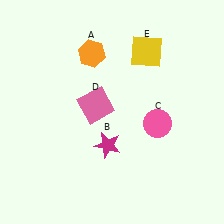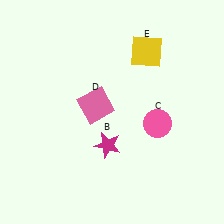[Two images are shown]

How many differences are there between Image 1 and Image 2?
There is 1 difference between the two images.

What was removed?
The orange hexagon (A) was removed in Image 2.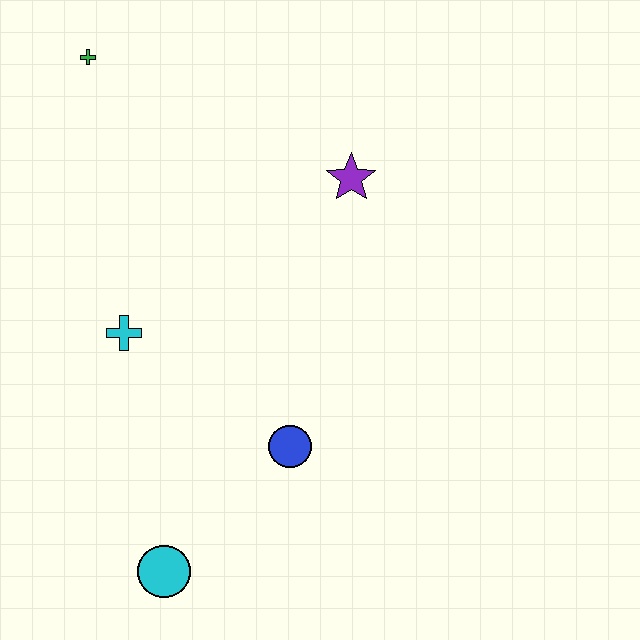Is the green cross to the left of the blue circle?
Yes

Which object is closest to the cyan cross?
The blue circle is closest to the cyan cross.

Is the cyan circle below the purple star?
Yes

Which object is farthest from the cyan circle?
The green cross is farthest from the cyan circle.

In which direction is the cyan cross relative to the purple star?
The cyan cross is to the left of the purple star.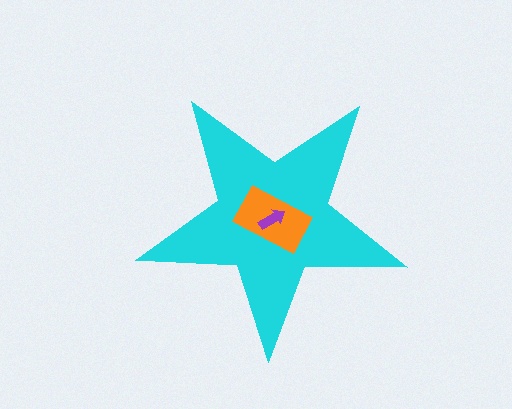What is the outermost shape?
The cyan star.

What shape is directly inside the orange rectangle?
The purple arrow.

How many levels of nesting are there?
3.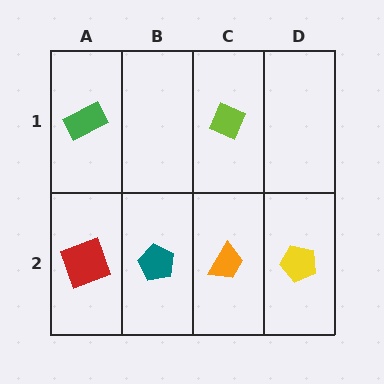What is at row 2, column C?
An orange trapezoid.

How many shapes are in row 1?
2 shapes.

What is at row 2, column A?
A red square.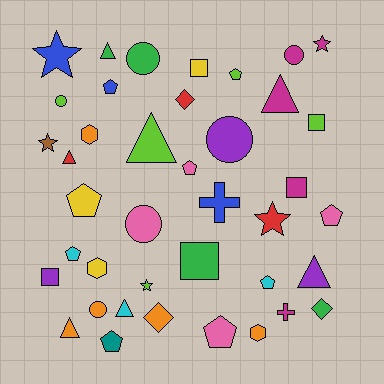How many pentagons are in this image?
There are 9 pentagons.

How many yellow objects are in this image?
There are 3 yellow objects.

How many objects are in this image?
There are 40 objects.